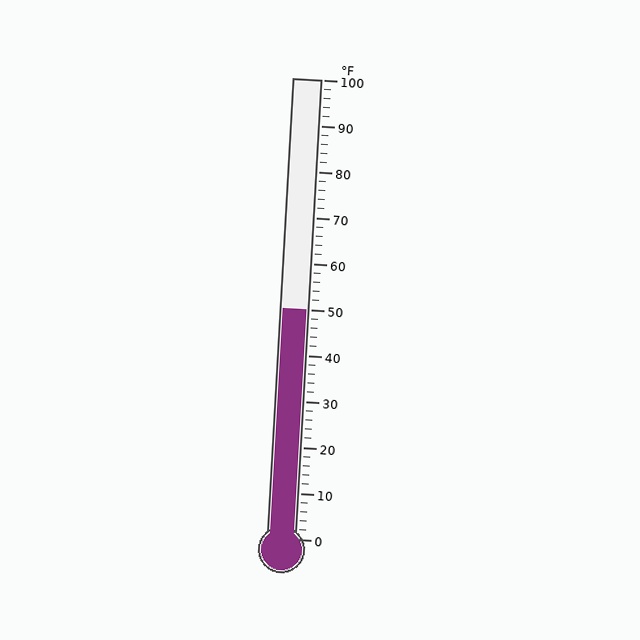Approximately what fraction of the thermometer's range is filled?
The thermometer is filled to approximately 50% of its range.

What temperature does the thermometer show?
The thermometer shows approximately 50°F.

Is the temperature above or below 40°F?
The temperature is above 40°F.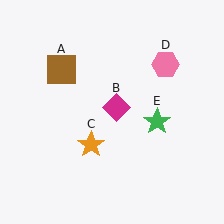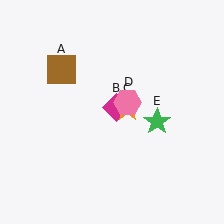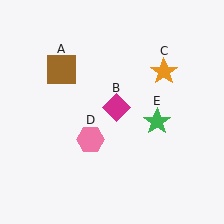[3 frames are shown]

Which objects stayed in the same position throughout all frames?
Brown square (object A) and magenta diamond (object B) and green star (object E) remained stationary.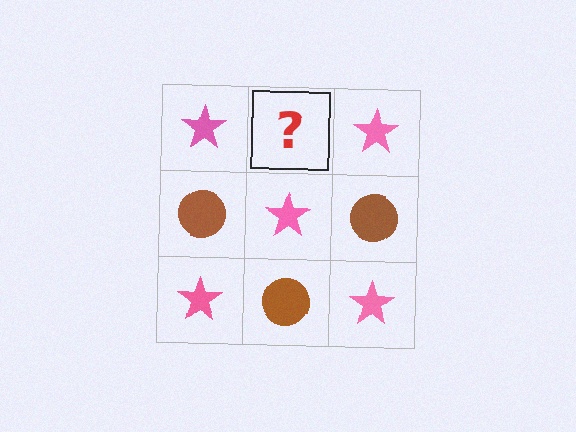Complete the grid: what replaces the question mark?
The question mark should be replaced with a brown circle.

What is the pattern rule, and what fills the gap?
The rule is that it alternates pink star and brown circle in a checkerboard pattern. The gap should be filled with a brown circle.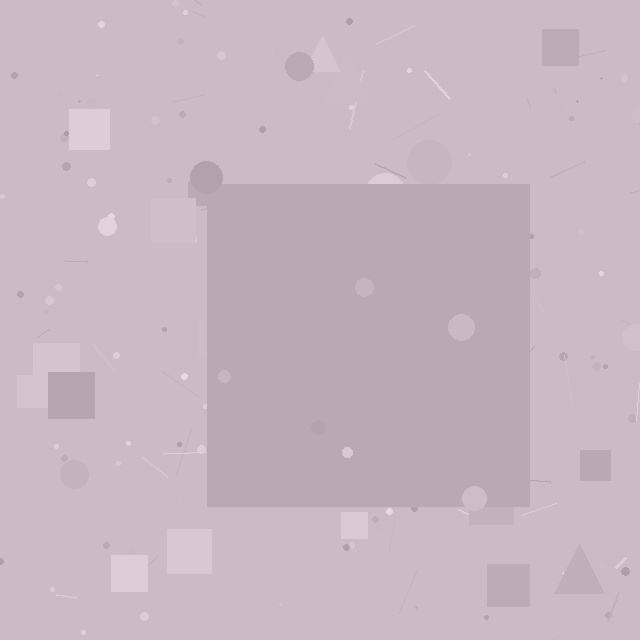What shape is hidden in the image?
A square is hidden in the image.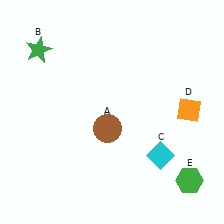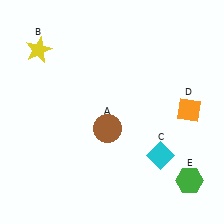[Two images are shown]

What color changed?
The star (B) changed from green in Image 1 to yellow in Image 2.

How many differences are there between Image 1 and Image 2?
There is 1 difference between the two images.